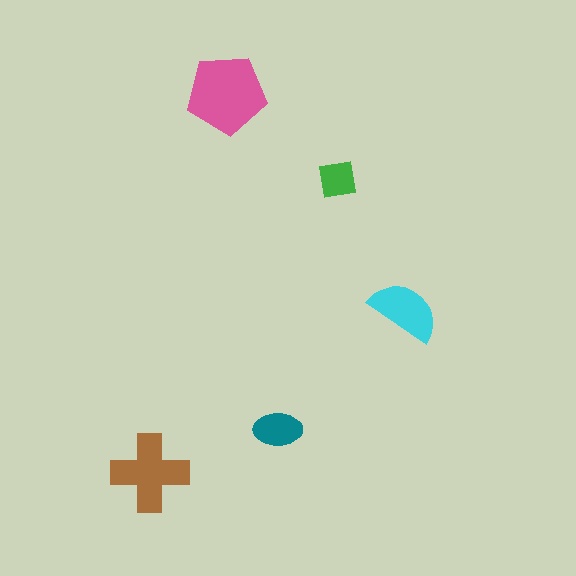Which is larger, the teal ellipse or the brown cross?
The brown cross.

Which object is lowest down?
The brown cross is bottommost.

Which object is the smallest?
The green square.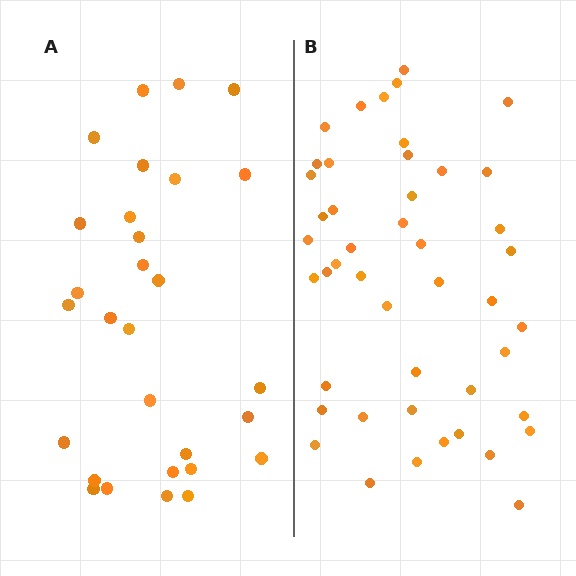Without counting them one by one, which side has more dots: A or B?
Region B (the right region) has more dots.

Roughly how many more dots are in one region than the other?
Region B has approximately 15 more dots than region A.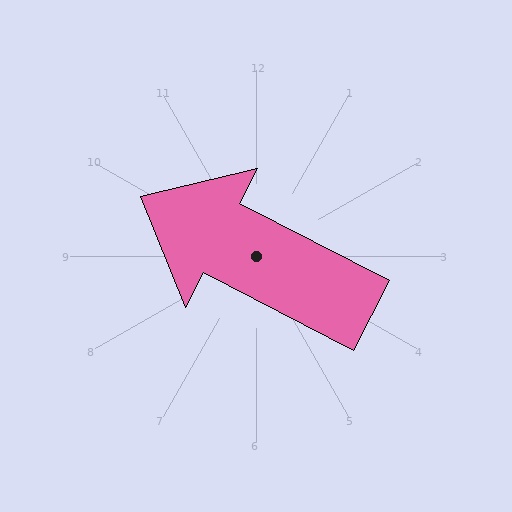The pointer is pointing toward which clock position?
Roughly 10 o'clock.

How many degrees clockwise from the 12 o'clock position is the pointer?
Approximately 297 degrees.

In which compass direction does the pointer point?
Northwest.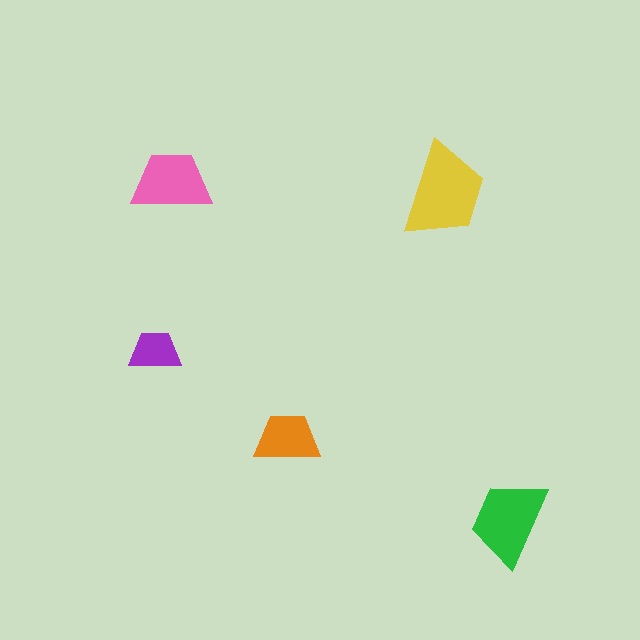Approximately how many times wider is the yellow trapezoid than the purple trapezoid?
About 2 times wider.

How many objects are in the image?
There are 5 objects in the image.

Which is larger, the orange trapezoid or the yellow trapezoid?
The yellow one.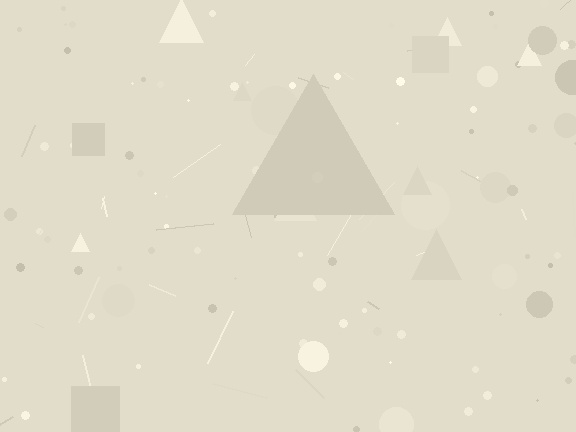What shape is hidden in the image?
A triangle is hidden in the image.